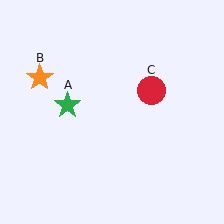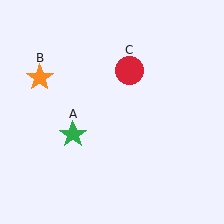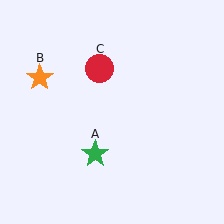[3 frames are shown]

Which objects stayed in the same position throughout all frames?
Orange star (object B) remained stationary.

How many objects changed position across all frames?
2 objects changed position: green star (object A), red circle (object C).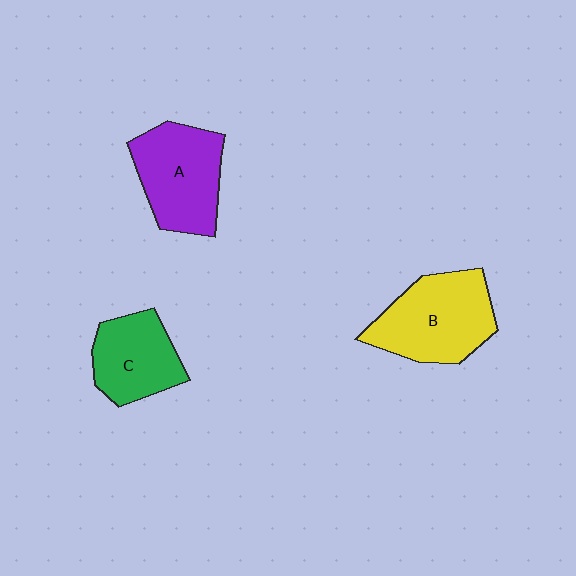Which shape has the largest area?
Shape B (yellow).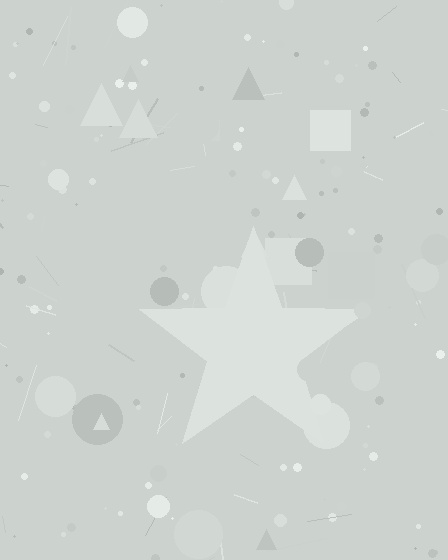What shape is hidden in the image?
A star is hidden in the image.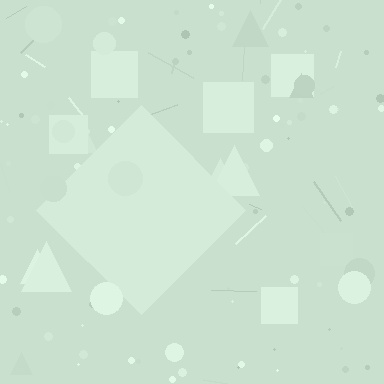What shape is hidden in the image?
A diamond is hidden in the image.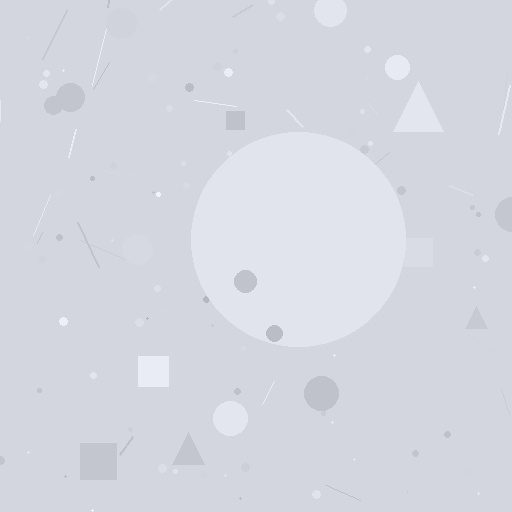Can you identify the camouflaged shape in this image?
The camouflaged shape is a circle.